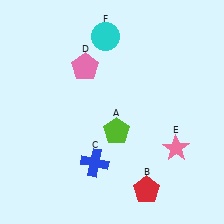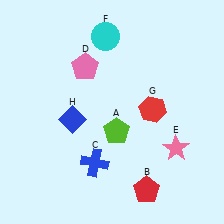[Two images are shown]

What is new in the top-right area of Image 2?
A red hexagon (G) was added in the top-right area of Image 2.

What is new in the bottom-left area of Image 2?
A blue diamond (H) was added in the bottom-left area of Image 2.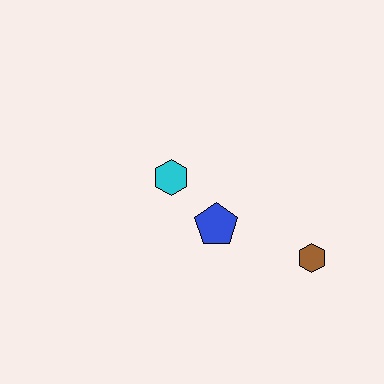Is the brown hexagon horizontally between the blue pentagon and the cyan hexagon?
No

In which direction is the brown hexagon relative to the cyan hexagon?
The brown hexagon is to the right of the cyan hexagon.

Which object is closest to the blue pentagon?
The cyan hexagon is closest to the blue pentagon.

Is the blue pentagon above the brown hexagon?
Yes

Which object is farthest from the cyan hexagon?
The brown hexagon is farthest from the cyan hexagon.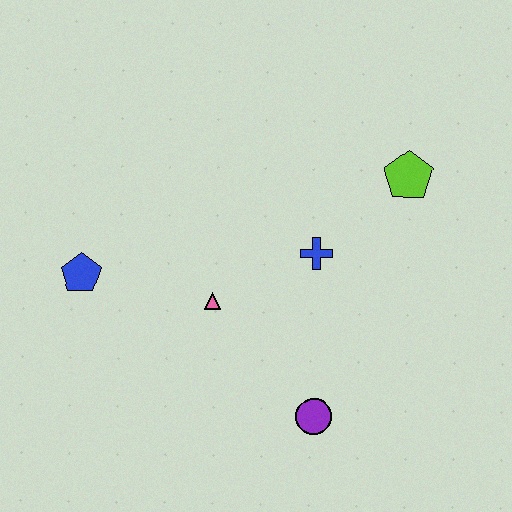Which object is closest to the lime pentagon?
The blue cross is closest to the lime pentagon.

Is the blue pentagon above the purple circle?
Yes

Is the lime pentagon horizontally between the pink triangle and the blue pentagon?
No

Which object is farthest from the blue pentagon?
The lime pentagon is farthest from the blue pentagon.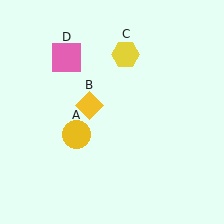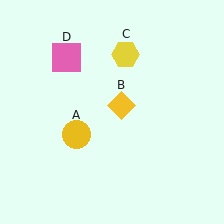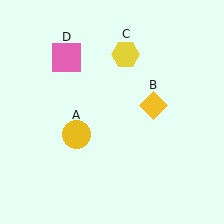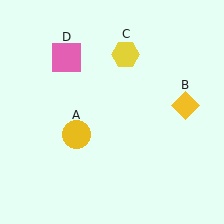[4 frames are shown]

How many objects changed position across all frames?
1 object changed position: yellow diamond (object B).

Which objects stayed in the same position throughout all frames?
Yellow circle (object A) and yellow hexagon (object C) and pink square (object D) remained stationary.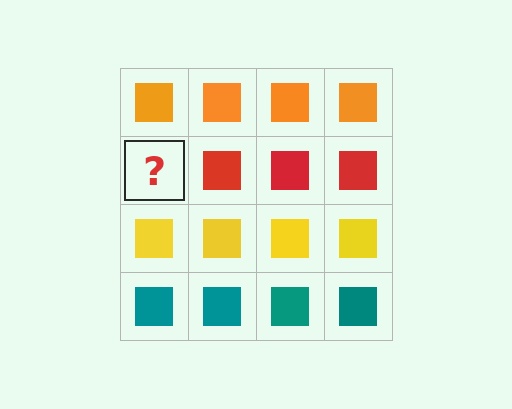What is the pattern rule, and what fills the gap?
The rule is that each row has a consistent color. The gap should be filled with a red square.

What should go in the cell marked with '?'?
The missing cell should contain a red square.